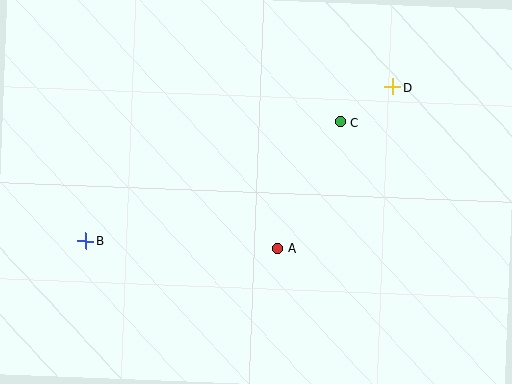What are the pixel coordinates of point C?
Point C is at (340, 122).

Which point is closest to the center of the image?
Point A at (278, 248) is closest to the center.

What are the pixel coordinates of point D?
Point D is at (393, 87).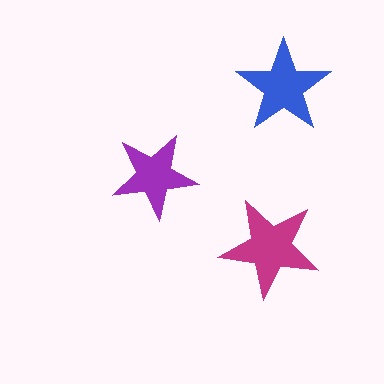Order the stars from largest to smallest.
the magenta one, the blue one, the purple one.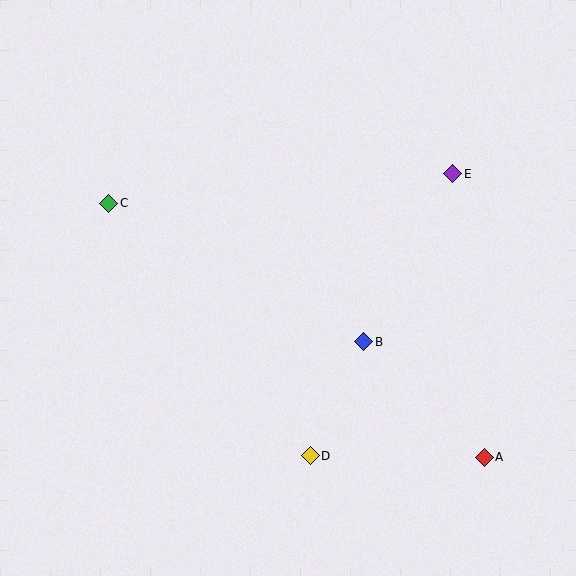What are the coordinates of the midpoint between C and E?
The midpoint between C and E is at (281, 189).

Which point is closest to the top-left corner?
Point C is closest to the top-left corner.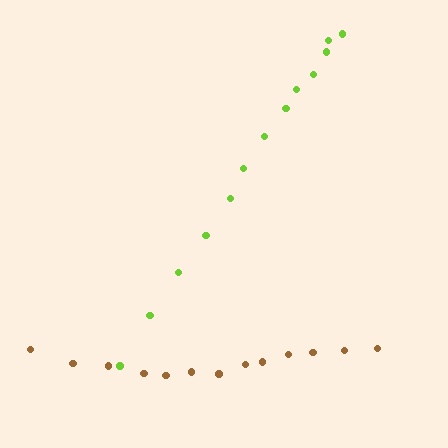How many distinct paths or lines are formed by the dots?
There are 2 distinct paths.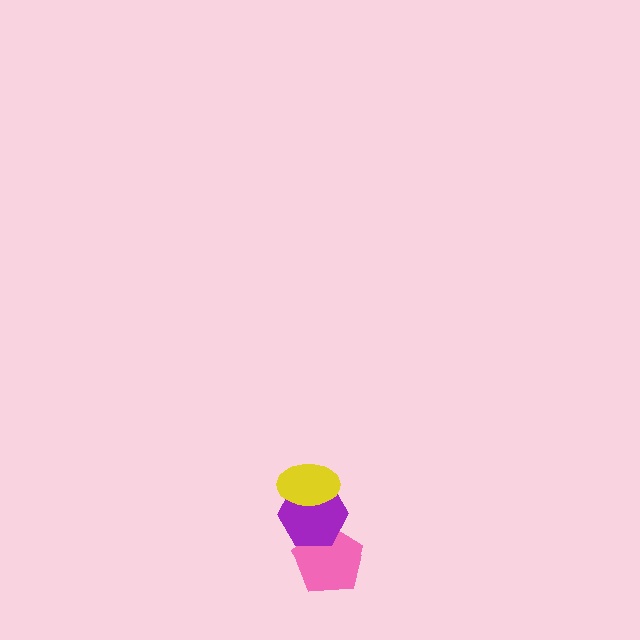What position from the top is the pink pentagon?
The pink pentagon is 3rd from the top.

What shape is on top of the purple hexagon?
The yellow ellipse is on top of the purple hexagon.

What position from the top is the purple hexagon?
The purple hexagon is 2nd from the top.